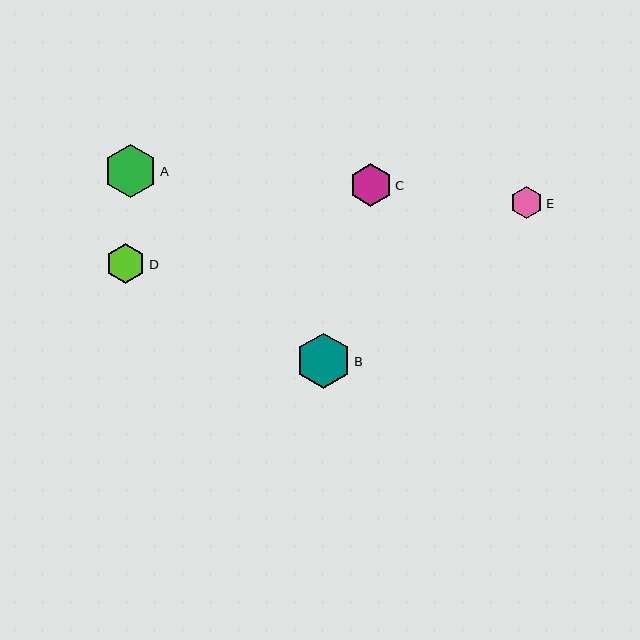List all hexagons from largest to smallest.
From largest to smallest: B, A, C, D, E.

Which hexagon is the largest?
Hexagon B is the largest with a size of approximately 55 pixels.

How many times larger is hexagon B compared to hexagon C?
Hexagon B is approximately 1.3 times the size of hexagon C.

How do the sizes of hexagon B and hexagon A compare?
Hexagon B and hexagon A are approximately the same size.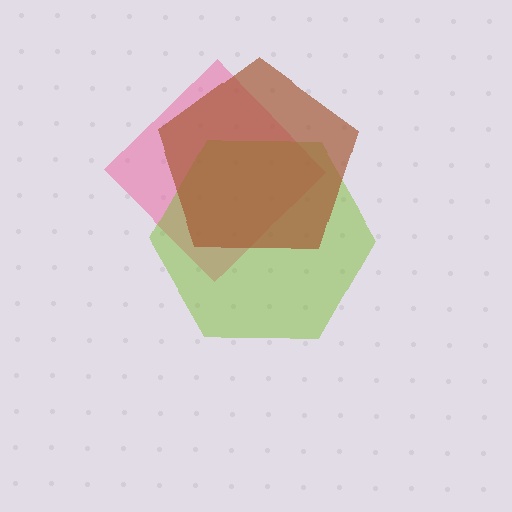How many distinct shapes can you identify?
There are 3 distinct shapes: a pink diamond, a lime hexagon, a brown pentagon.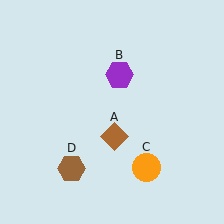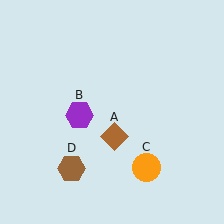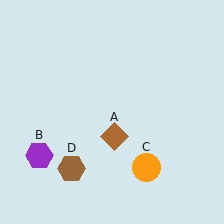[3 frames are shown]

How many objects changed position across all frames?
1 object changed position: purple hexagon (object B).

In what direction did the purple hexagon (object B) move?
The purple hexagon (object B) moved down and to the left.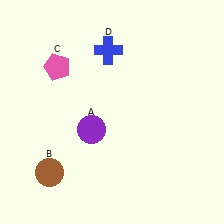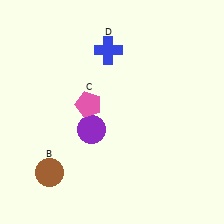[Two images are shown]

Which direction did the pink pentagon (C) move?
The pink pentagon (C) moved down.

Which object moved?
The pink pentagon (C) moved down.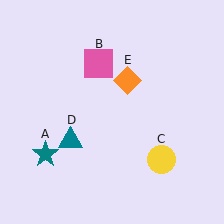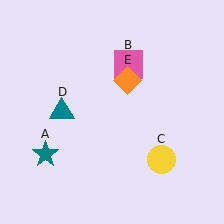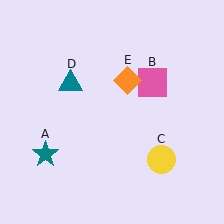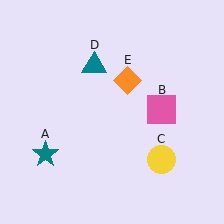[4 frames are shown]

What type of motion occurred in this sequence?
The pink square (object B), teal triangle (object D) rotated clockwise around the center of the scene.